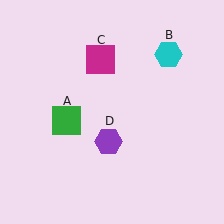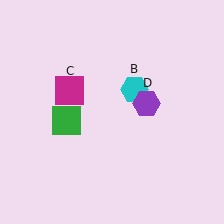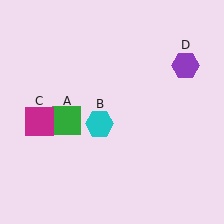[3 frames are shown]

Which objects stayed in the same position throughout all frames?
Green square (object A) remained stationary.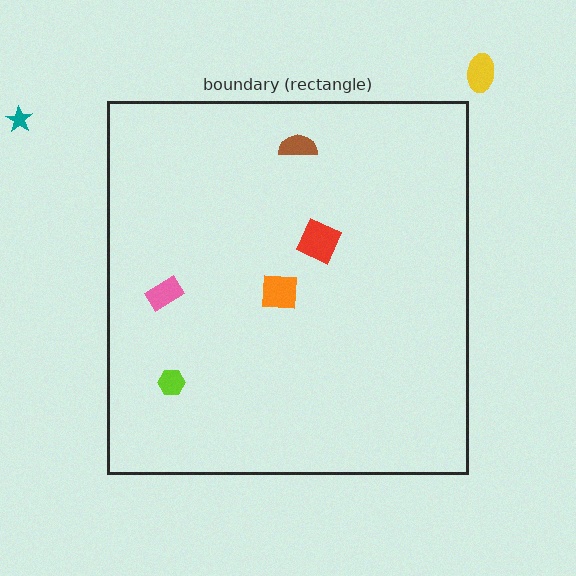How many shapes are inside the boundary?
5 inside, 2 outside.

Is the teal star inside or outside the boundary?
Outside.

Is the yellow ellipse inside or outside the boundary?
Outside.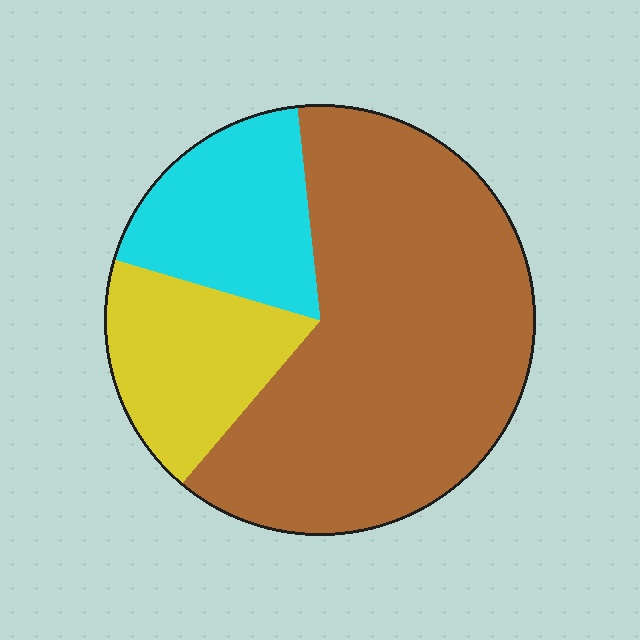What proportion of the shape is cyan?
Cyan takes up about one fifth (1/5) of the shape.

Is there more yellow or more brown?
Brown.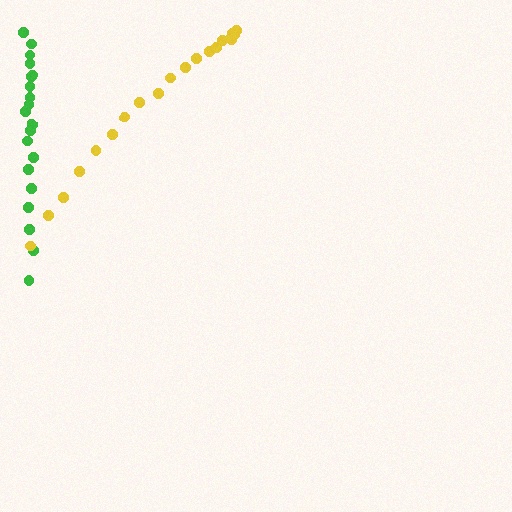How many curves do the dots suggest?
There are 2 distinct paths.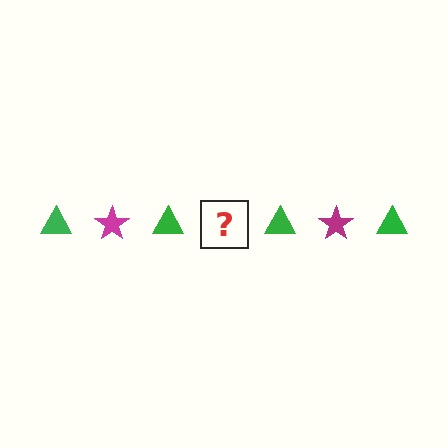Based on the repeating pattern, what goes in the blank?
The blank should be a magenta star.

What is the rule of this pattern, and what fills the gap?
The rule is that the pattern alternates between green triangle and magenta star. The gap should be filled with a magenta star.